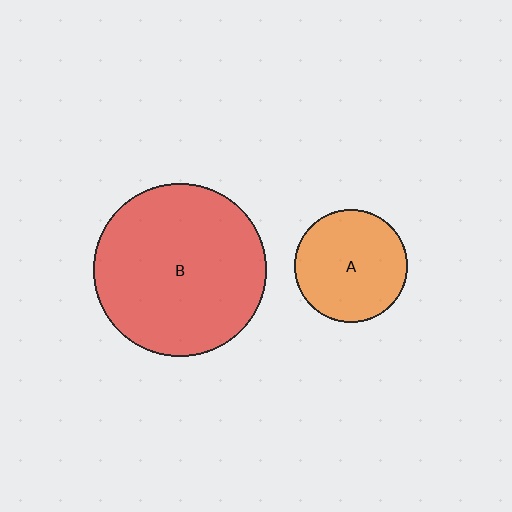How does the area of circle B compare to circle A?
Approximately 2.3 times.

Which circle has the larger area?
Circle B (red).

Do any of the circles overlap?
No, none of the circles overlap.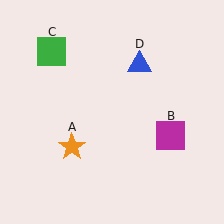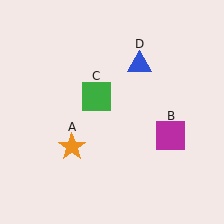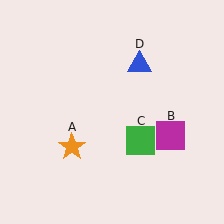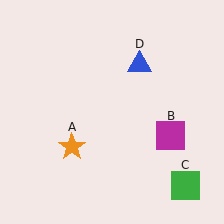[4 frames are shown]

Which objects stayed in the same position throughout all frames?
Orange star (object A) and magenta square (object B) and blue triangle (object D) remained stationary.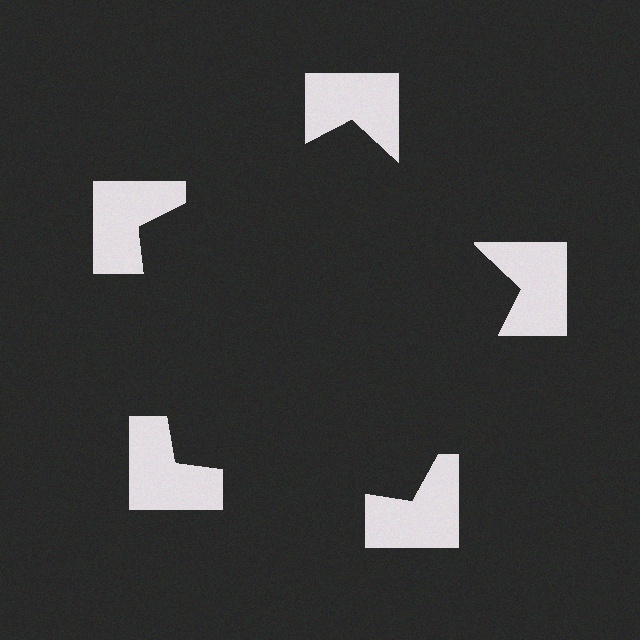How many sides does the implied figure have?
5 sides.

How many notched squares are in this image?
There are 5 — one at each vertex of the illusory pentagon.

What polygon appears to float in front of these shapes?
An illusory pentagon — its edges are inferred from the aligned wedge cuts in the notched squares, not physically drawn.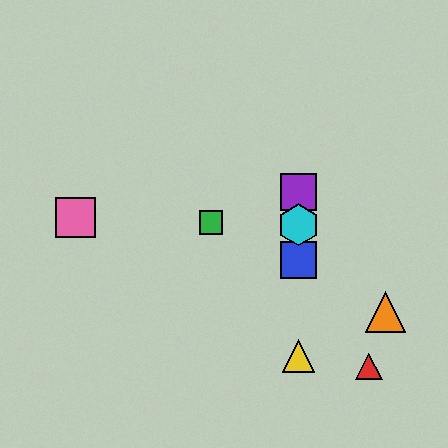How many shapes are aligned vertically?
4 shapes (the blue square, the yellow triangle, the purple square, the cyan hexagon) are aligned vertically.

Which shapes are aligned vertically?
The blue square, the yellow triangle, the purple square, the cyan hexagon are aligned vertically.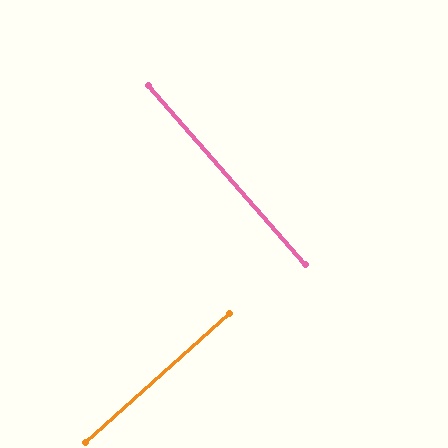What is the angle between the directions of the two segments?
Approximately 89 degrees.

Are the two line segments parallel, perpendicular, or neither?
Perpendicular — they meet at approximately 89°.